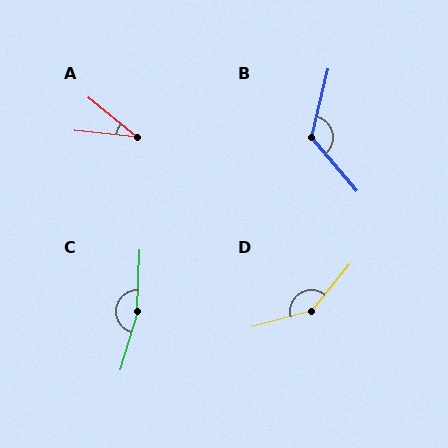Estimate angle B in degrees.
Approximately 126 degrees.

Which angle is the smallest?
A, at approximately 33 degrees.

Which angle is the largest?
C, at approximately 166 degrees.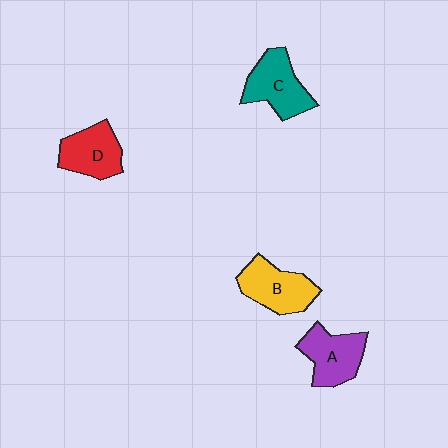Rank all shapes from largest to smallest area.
From largest to smallest: C (teal), B (yellow), A (purple), D (red).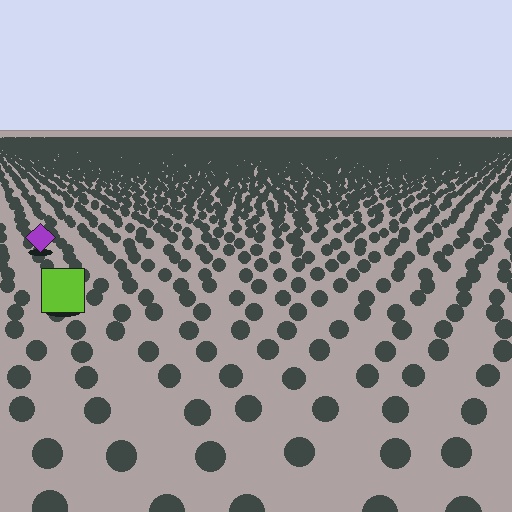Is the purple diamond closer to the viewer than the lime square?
No. The lime square is closer — you can tell from the texture gradient: the ground texture is coarser near it.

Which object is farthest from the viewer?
The purple diamond is farthest from the viewer. It appears smaller and the ground texture around it is denser.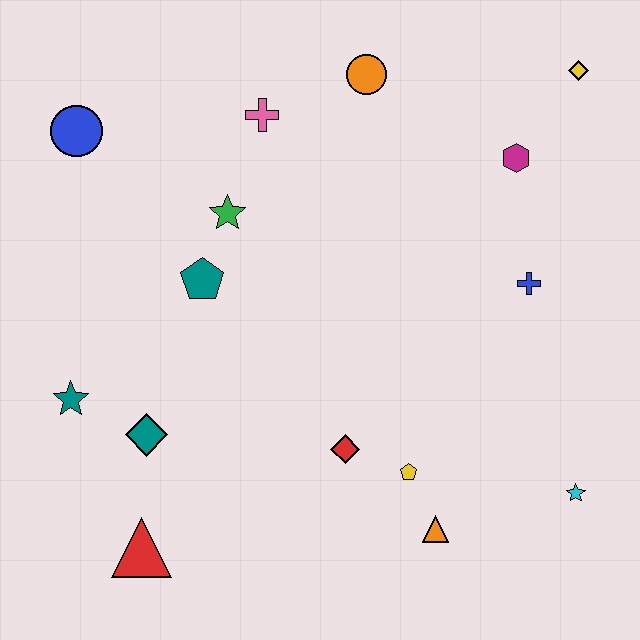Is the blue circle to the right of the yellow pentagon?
No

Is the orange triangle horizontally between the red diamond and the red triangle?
No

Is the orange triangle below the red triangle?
No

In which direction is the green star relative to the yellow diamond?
The green star is to the left of the yellow diamond.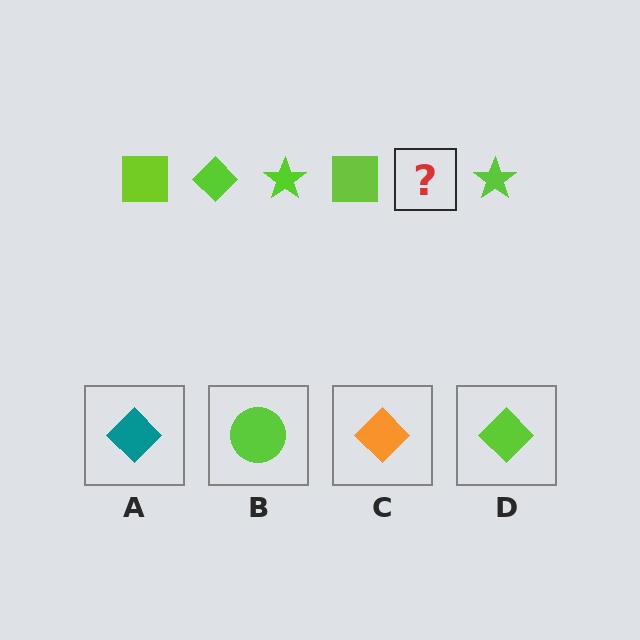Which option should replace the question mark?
Option D.